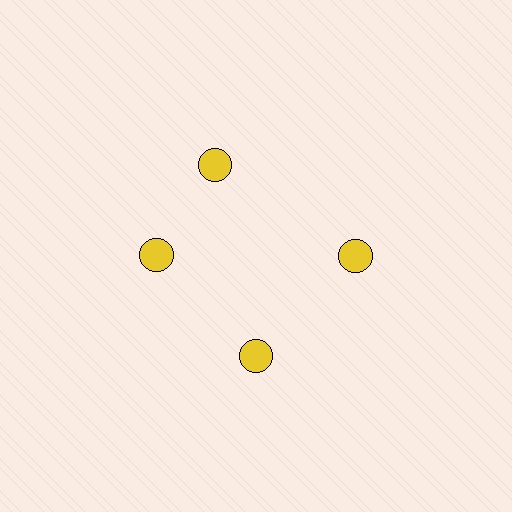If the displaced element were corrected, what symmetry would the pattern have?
It would have 4-fold rotational symmetry — the pattern would map onto itself every 90 degrees.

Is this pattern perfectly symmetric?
No. The 4 yellow circles are arranged in a ring, but one element near the 12 o'clock position is rotated out of alignment along the ring, breaking the 4-fold rotational symmetry.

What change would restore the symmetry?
The symmetry would be restored by rotating it back into even spacing with its neighbors so that all 4 circles sit at equal angles and equal distance from the center.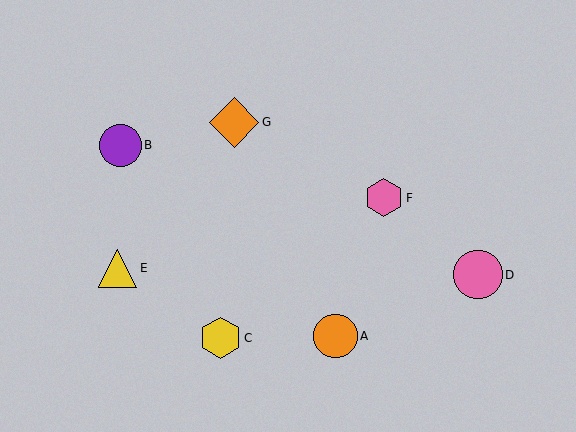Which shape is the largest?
The orange diamond (labeled G) is the largest.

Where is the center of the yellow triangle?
The center of the yellow triangle is at (118, 268).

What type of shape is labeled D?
Shape D is a pink circle.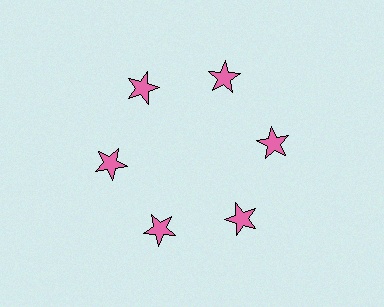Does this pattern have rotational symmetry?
Yes, this pattern has 6-fold rotational symmetry. It looks the same after rotating 60 degrees around the center.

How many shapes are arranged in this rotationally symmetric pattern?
There are 6 shapes, arranged in 6 groups of 1.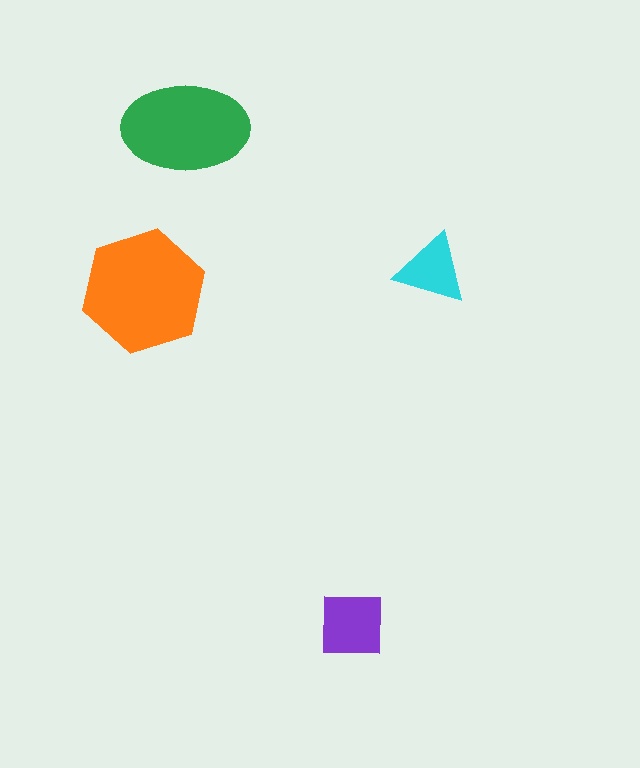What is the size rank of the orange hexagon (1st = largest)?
1st.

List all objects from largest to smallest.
The orange hexagon, the green ellipse, the purple square, the cyan triangle.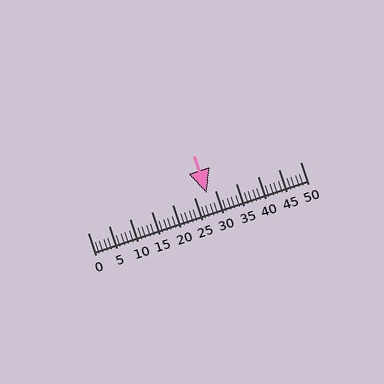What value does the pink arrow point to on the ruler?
The pink arrow points to approximately 28.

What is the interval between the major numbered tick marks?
The major tick marks are spaced 5 units apart.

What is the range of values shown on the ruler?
The ruler shows values from 0 to 50.